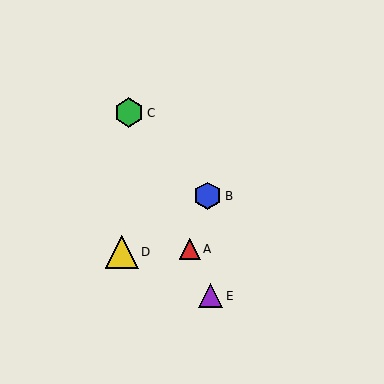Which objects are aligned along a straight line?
Objects A, C, E are aligned along a straight line.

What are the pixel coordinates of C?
Object C is at (129, 113).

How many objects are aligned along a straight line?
3 objects (A, C, E) are aligned along a straight line.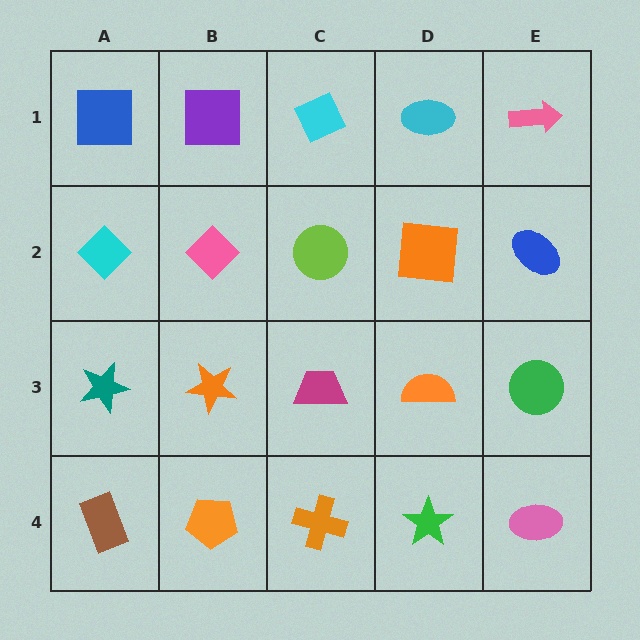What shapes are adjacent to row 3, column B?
A pink diamond (row 2, column B), an orange pentagon (row 4, column B), a teal star (row 3, column A), a magenta trapezoid (row 3, column C).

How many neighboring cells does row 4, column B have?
3.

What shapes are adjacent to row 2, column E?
A pink arrow (row 1, column E), a green circle (row 3, column E), an orange square (row 2, column D).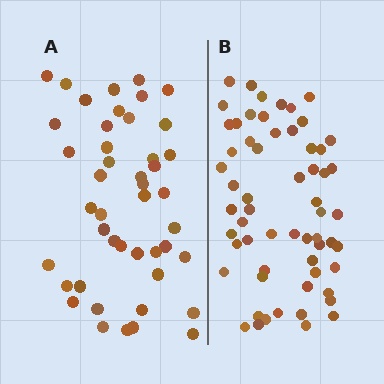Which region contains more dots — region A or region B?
Region B (the right region) has more dots.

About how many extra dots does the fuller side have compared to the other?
Region B has approximately 15 more dots than region A.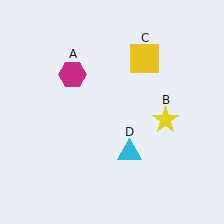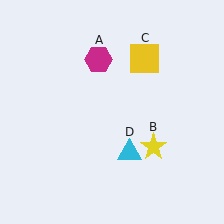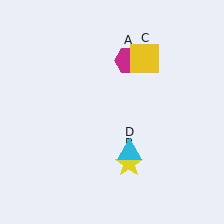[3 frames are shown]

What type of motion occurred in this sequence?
The magenta hexagon (object A), yellow star (object B) rotated clockwise around the center of the scene.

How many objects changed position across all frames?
2 objects changed position: magenta hexagon (object A), yellow star (object B).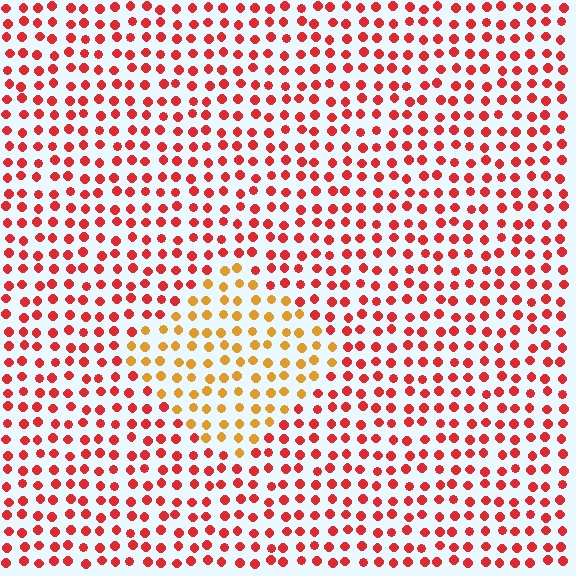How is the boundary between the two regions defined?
The boundary is defined purely by a slight shift in hue (about 41 degrees). Spacing, size, and orientation are identical on both sides.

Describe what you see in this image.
The image is filled with small red elements in a uniform arrangement. A diamond-shaped region is visible where the elements are tinted to a slightly different hue, forming a subtle color boundary.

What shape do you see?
I see a diamond.